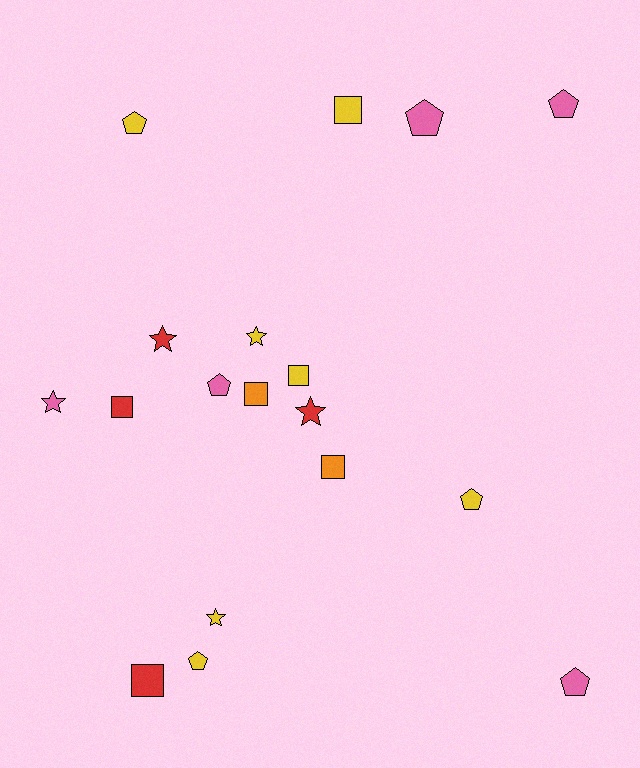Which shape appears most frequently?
Pentagon, with 7 objects.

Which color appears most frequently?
Yellow, with 7 objects.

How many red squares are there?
There are 2 red squares.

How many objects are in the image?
There are 18 objects.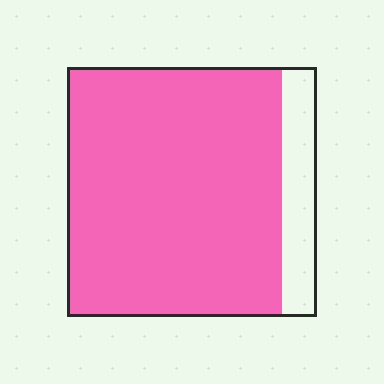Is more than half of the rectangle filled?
Yes.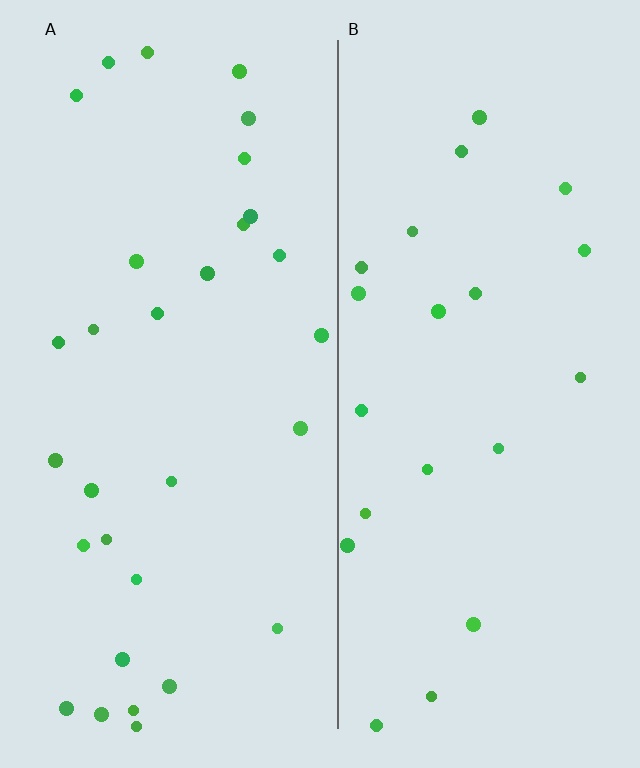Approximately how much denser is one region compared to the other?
Approximately 1.4× — region A over region B.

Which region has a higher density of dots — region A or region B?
A (the left).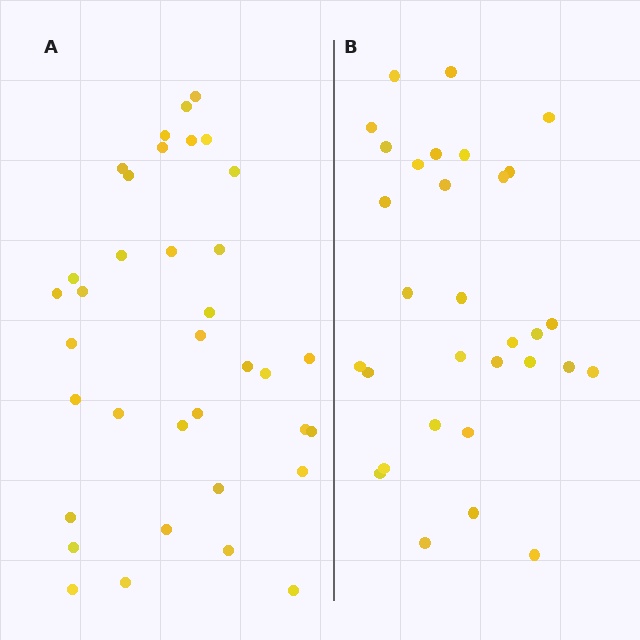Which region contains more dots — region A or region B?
Region A (the left region) has more dots.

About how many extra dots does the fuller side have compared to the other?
Region A has about 5 more dots than region B.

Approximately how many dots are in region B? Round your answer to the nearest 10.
About 30 dots. (The exact count is 31, which rounds to 30.)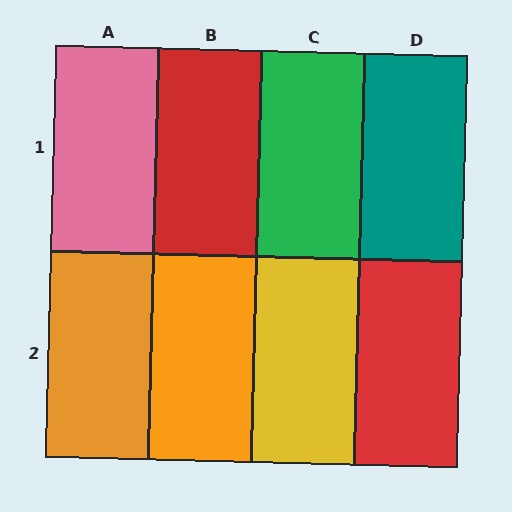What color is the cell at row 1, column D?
Teal.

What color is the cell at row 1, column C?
Green.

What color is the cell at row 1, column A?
Pink.